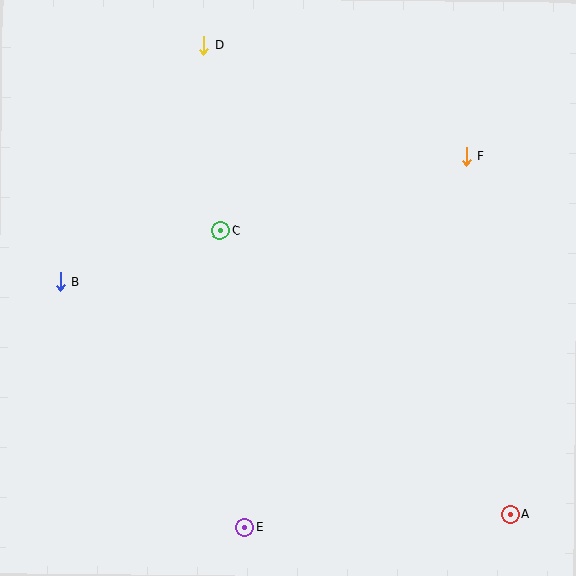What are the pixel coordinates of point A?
Point A is at (510, 514).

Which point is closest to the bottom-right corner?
Point A is closest to the bottom-right corner.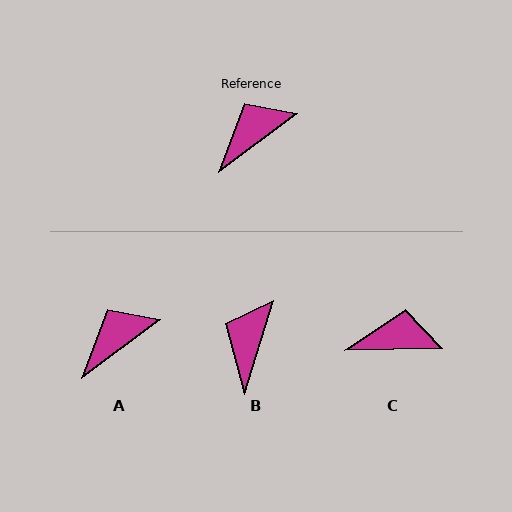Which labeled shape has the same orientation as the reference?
A.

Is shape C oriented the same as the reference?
No, it is off by about 35 degrees.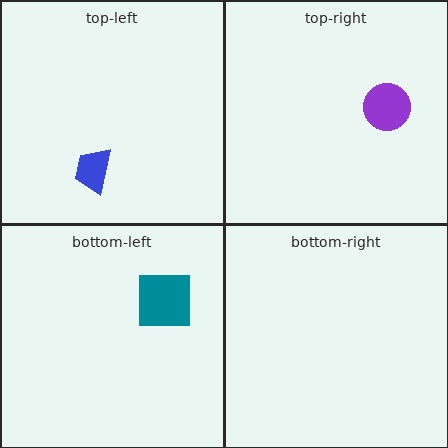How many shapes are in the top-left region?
1.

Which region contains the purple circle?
The top-right region.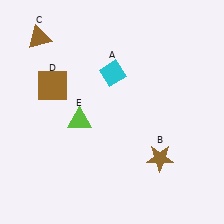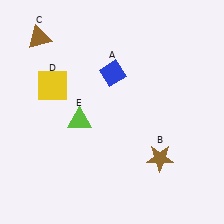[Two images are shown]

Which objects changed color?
A changed from cyan to blue. D changed from brown to yellow.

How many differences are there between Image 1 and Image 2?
There are 2 differences between the two images.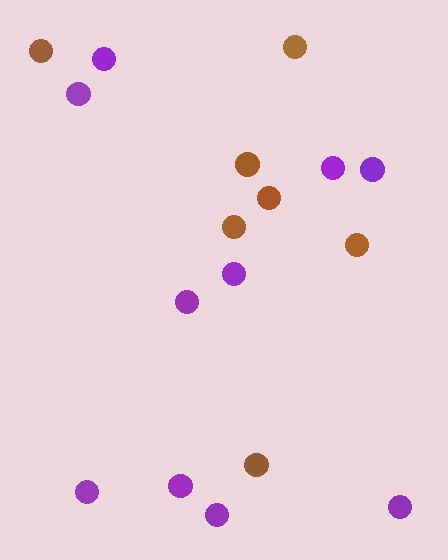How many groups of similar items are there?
There are 2 groups: one group of purple circles (10) and one group of brown circles (7).